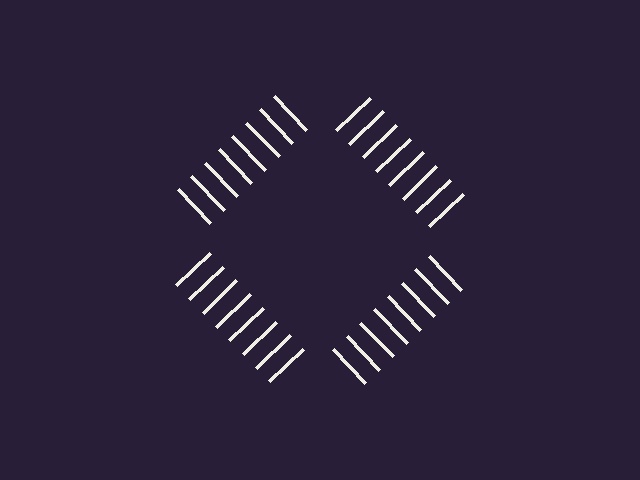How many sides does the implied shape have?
4 sides — the line-ends trace a square.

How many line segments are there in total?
32 — 8 along each of the 4 edges.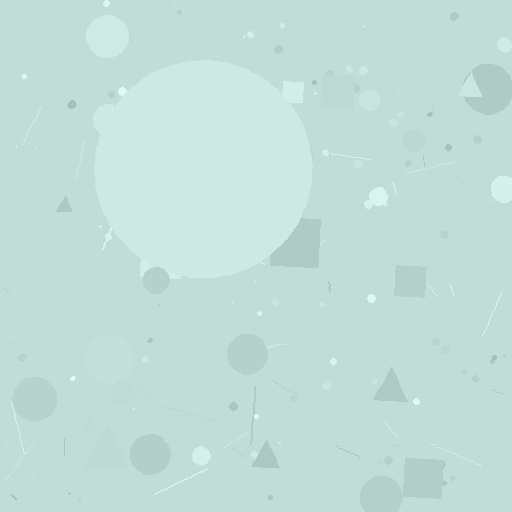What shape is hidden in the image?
A circle is hidden in the image.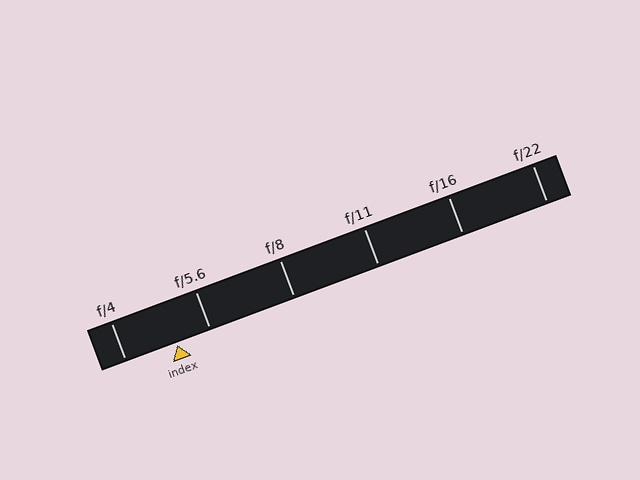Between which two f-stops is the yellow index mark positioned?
The index mark is between f/4 and f/5.6.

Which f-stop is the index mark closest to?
The index mark is closest to f/5.6.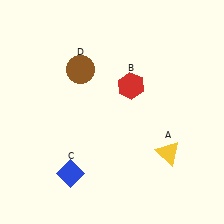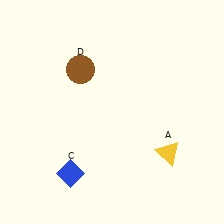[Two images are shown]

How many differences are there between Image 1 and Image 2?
There is 1 difference between the two images.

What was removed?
The red hexagon (B) was removed in Image 2.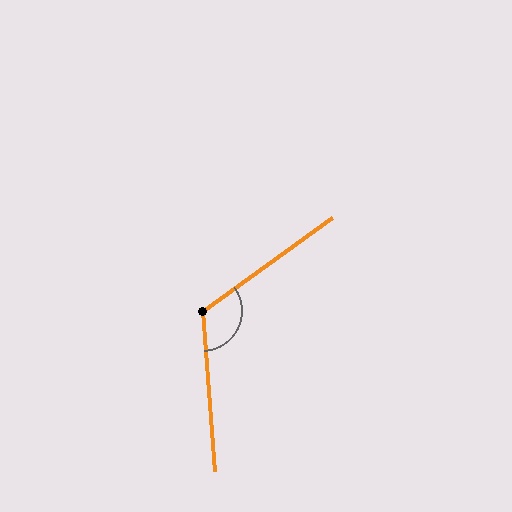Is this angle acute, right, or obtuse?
It is obtuse.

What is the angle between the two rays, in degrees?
Approximately 122 degrees.